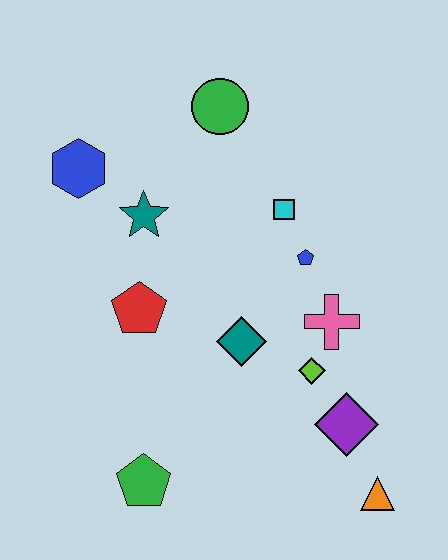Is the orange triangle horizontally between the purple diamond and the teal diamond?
No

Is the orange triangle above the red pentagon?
No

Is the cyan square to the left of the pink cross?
Yes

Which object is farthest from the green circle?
The orange triangle is farthest from the green circle.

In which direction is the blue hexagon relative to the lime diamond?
The blue hexagon is to the left of the lime diamond.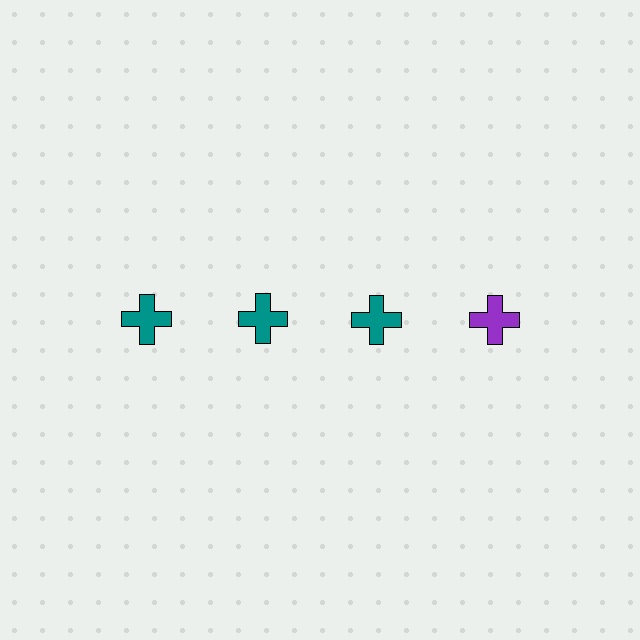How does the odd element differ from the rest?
It has a different color: purple instead of teal.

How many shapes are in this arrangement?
There are 4 shapes arranged in a grid pattern.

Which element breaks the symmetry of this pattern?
The purple cross in the top row, second from right column breaks the symmetry. All other shapes are teal crosses.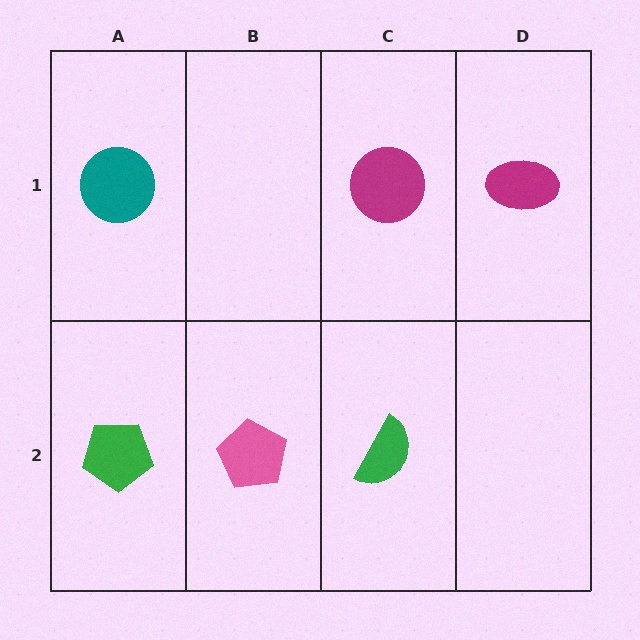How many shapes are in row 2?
3 shapes.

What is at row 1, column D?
A magenta ellipse.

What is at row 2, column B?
A pink pentagon.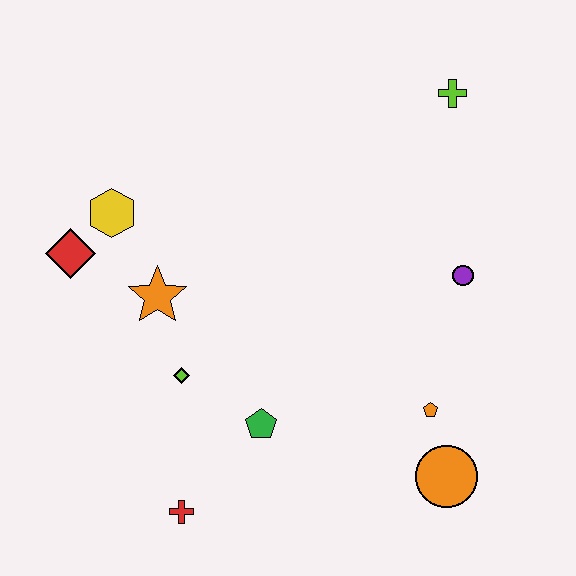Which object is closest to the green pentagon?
The lime diamond is closest to the green pentagon.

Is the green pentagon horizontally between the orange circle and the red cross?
Yes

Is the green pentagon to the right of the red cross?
Yes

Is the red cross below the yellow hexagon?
Yes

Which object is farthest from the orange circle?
The red diamond is farthest from the orange circle.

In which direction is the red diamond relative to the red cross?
The red diamond is above the red cross.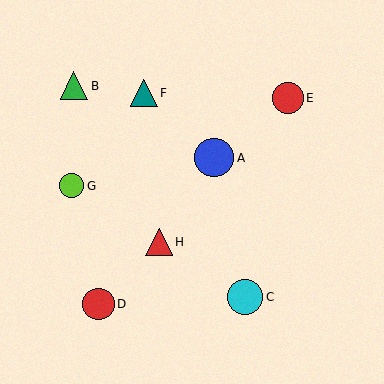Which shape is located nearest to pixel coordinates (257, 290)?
The cyan circle (labeled C) at (246, 296) is nearest to that location.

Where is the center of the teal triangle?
The center of the teal triangle is at (144, 93).